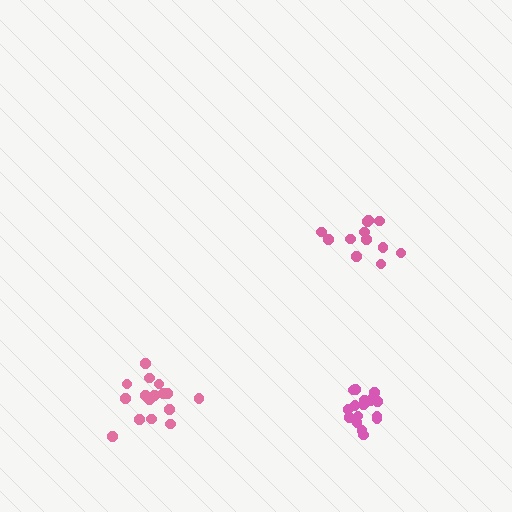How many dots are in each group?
Group 1: 16 dots, Group 2: 12 dots, Group 3: 16 dots (44 total).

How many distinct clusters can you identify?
There are 3 distinct clusters.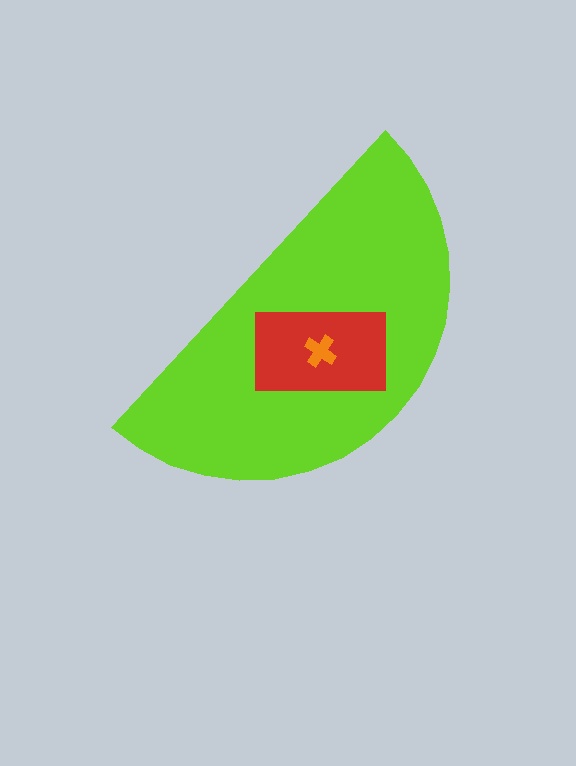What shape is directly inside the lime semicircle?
The red rectangle.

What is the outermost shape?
The lime semicircle.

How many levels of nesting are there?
3.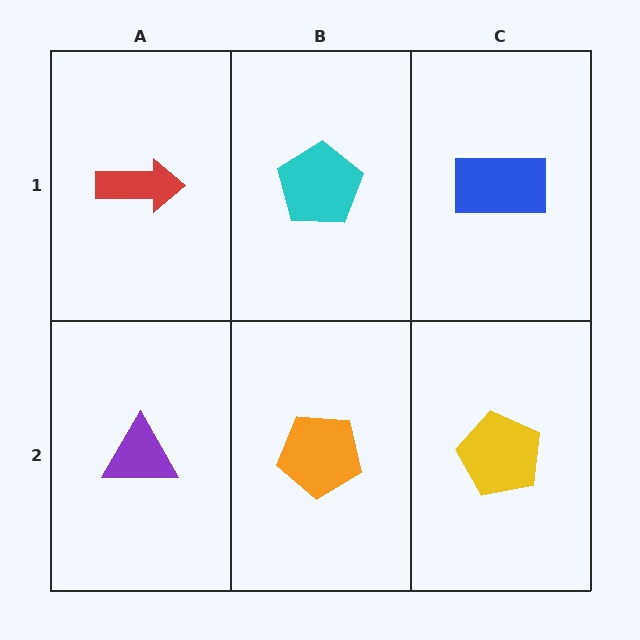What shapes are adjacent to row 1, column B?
An orange pentagon (row 2, column B), a red arrow (row 1, column A), a blue rectangle (row 1, column C).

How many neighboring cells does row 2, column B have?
3.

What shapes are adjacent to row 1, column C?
A yellow pentagon (row 2, column C), a cyan pentagon (row 1, column B).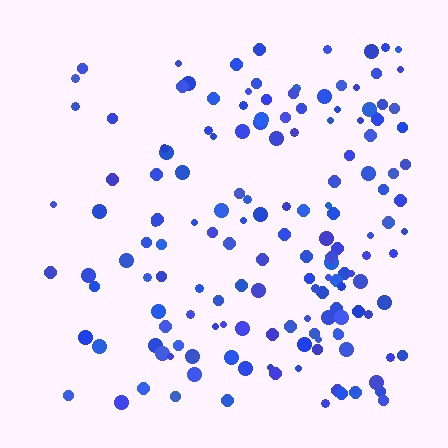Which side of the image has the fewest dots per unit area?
The left.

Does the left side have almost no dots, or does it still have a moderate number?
Still a moderate number, just noticeably fewer than the right.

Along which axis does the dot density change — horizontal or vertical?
Horizontal.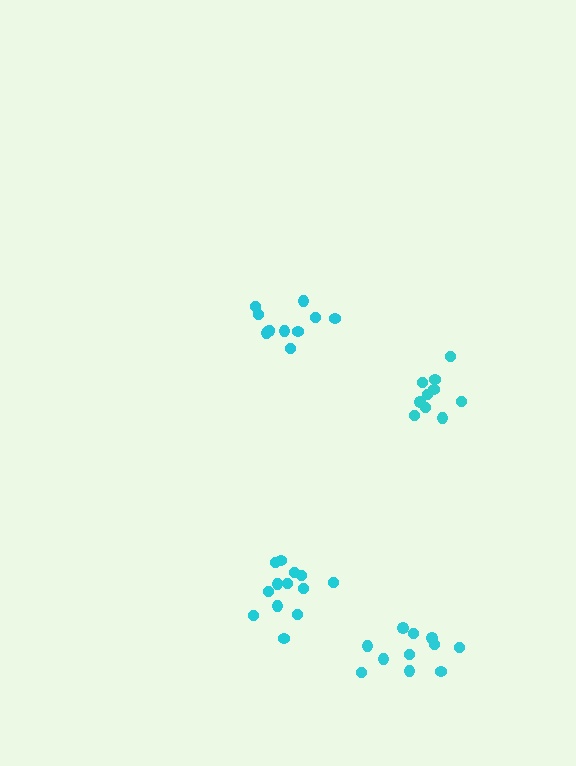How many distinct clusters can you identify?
There are 4 distinct clusters.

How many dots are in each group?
Group 1: 11 dots, Group 2: 10 dots, Group 3: 11 dots, Group 4: 13 dots (45 total).